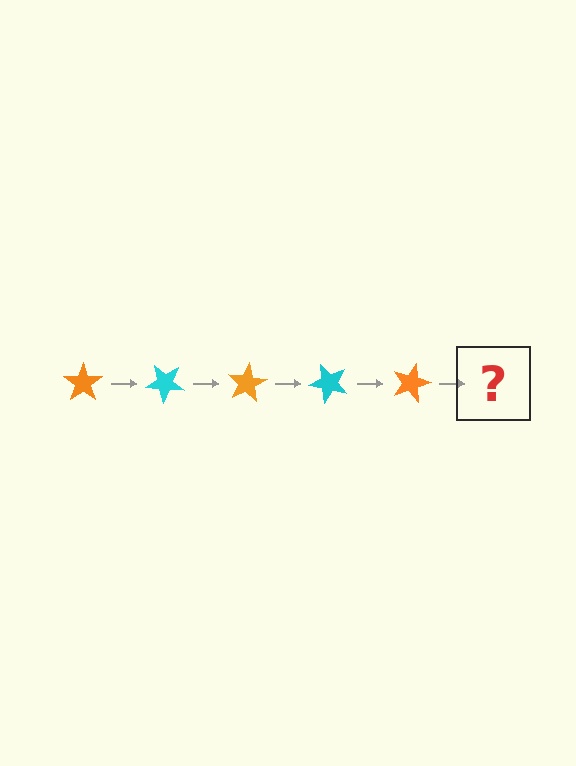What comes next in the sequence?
The next element should be a cyan star, rotated 200 degrees from the start.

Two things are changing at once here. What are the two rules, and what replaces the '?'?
The two rules are that it rotates 40 degrees each step and the color cycles through orange and cyan. The '?' should be a cyan star, rotated 200 degrees from the start.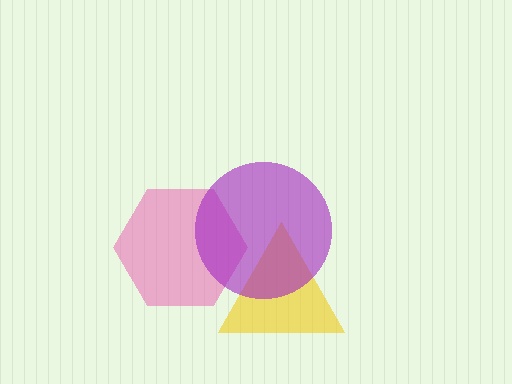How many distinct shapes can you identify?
There are 3 distinct shapes: a yellow triangle, a pink hexagon, a purple circle.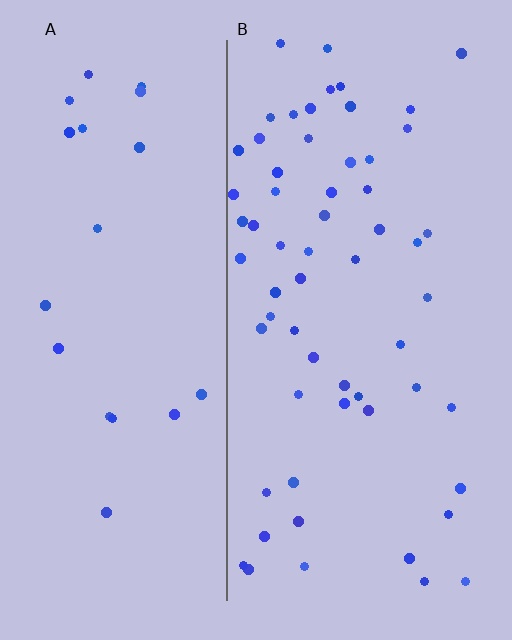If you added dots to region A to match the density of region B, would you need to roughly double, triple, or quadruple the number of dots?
Approximately triple.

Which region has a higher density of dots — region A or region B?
B (the right).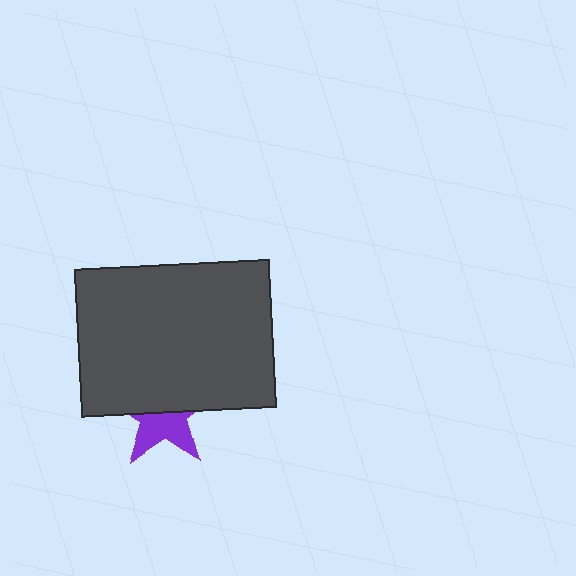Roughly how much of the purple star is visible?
About half of it is visible (roughly 45%).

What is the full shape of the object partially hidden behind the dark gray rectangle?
The partially hidden object is a purple star.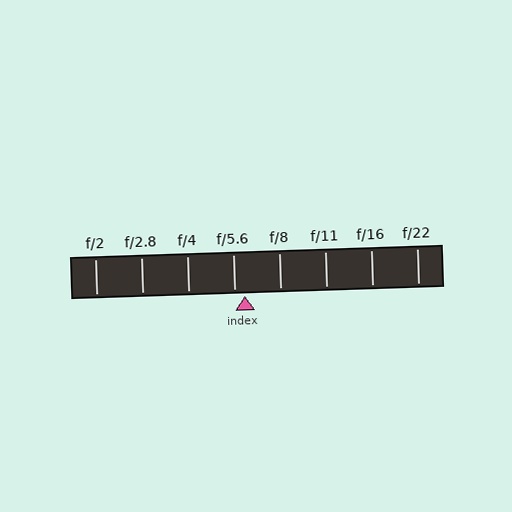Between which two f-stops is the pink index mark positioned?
The index mark is between f/5.6 and f/8.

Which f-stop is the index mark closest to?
The index mark is closest to f/5.6.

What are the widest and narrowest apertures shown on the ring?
The widest aperture shown is f/2 and the narrowest is f/22.